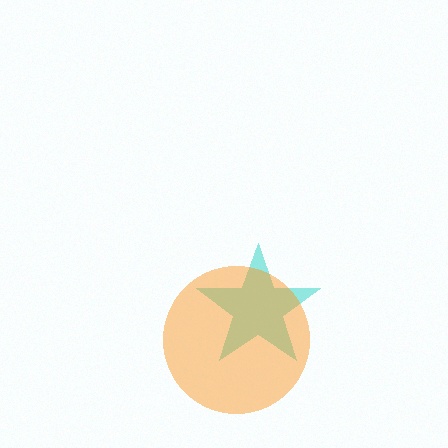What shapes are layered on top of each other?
The layered shapes are: a cyan star, an orange circle.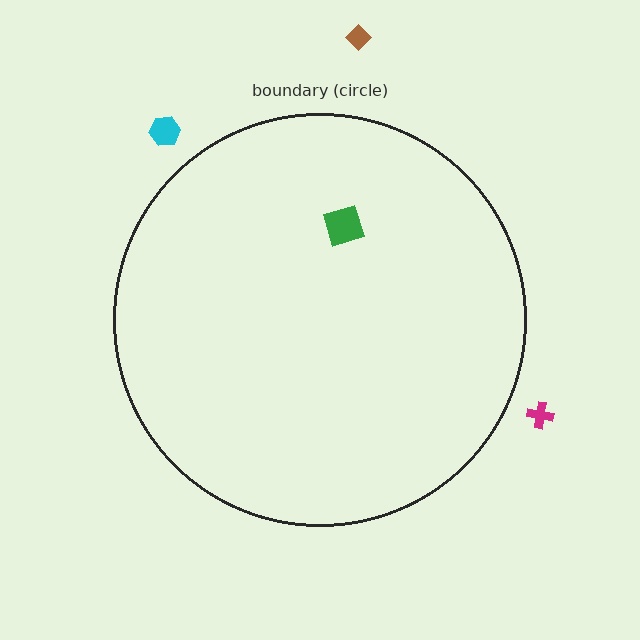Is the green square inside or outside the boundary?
Inside.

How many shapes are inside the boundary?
1 inside, 3 outside.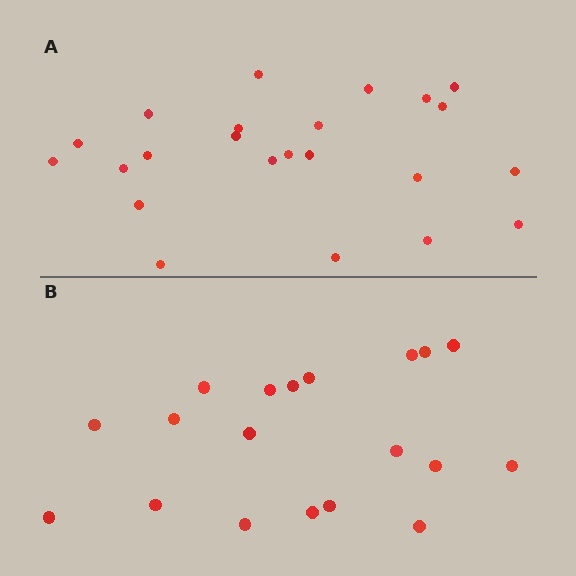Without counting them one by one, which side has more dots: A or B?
Region A (the top region) has more dots.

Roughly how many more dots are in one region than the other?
Region A has about 4 more dots than region B.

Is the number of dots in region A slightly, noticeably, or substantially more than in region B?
Region A has only slightly more — the two regions are fairly close. The ratio is roughly 1.2 to 1.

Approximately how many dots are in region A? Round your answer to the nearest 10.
About 20 dots. (The exact count is 23, which rounds to 20.)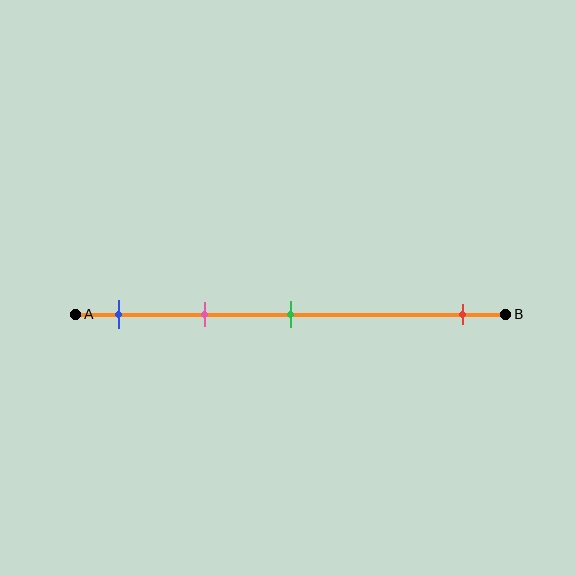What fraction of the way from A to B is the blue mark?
The blue mark is approximately 10% (0.1) of the way from A to B.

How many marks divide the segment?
There are 4 marks dividing the segment.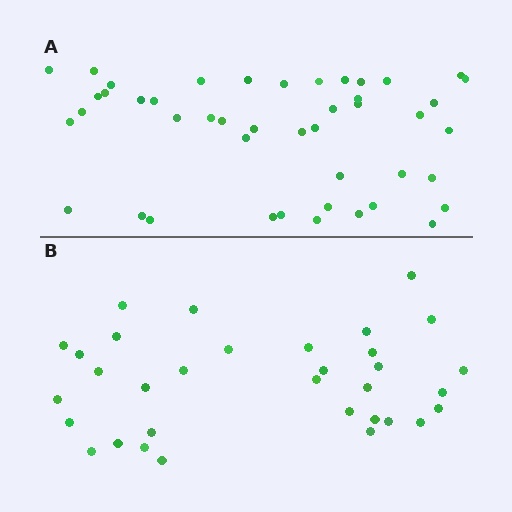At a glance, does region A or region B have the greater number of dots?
Region A (the top region) has more dots.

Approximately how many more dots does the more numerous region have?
Region A has roughly 12 or so more dots than region B.